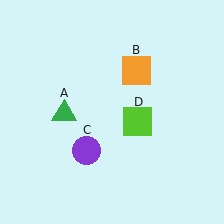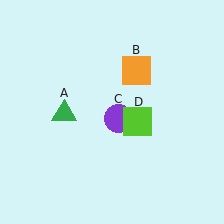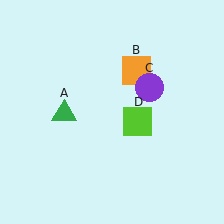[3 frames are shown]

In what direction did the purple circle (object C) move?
The purple circle (object C) moved up and to the right.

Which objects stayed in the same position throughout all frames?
Green triangle (object A) and orange square (object B) and lime square (object D) remained stationary.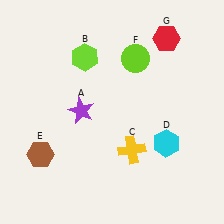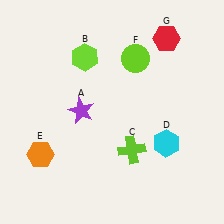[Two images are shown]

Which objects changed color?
C changed from yellow to lime. E changed from brown to orange.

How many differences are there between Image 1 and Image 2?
There are 2 differences between the two images.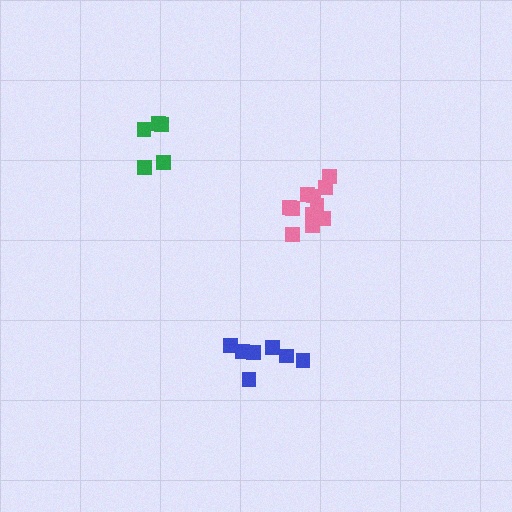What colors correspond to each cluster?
The clusters are colored: blue, pink, green.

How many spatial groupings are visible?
There are 3 spatial groupings.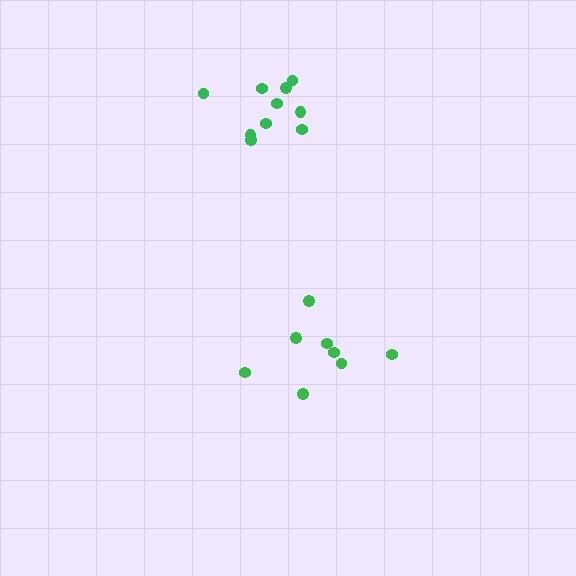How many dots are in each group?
Group 1: 8 dots, Group 2: 10 dots (18 total).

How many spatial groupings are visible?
There are 2 spatial groupings.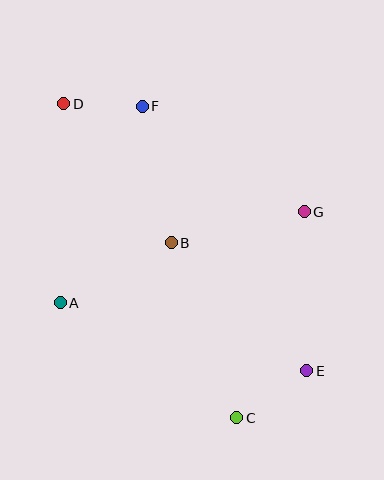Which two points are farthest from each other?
Points D and E are farthest from each other.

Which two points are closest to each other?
Points D and F are closest to each other.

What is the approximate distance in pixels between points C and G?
The distance between C and G is approximately 217 pixels.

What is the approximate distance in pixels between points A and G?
The distance between A and G is approximately 260 pixels.